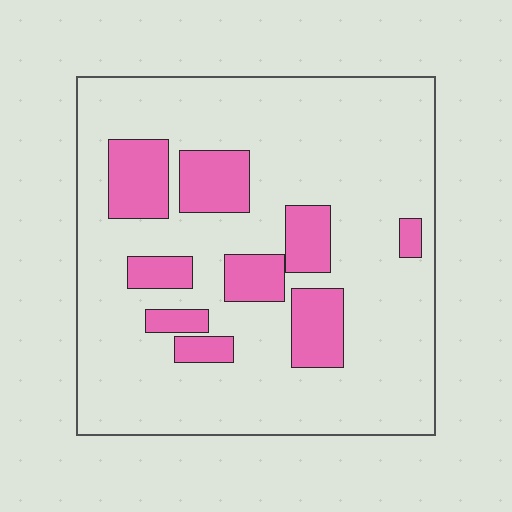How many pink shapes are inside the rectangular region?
9.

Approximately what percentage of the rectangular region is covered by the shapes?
Approximately 20%.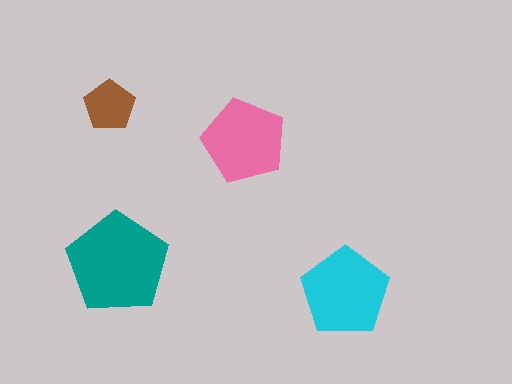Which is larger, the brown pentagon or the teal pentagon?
The teal one.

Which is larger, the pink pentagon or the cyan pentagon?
The cyan one.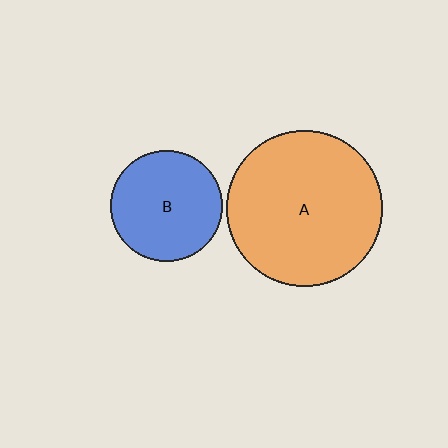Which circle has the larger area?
Circle A (orange).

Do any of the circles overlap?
No, none of the circles overlap.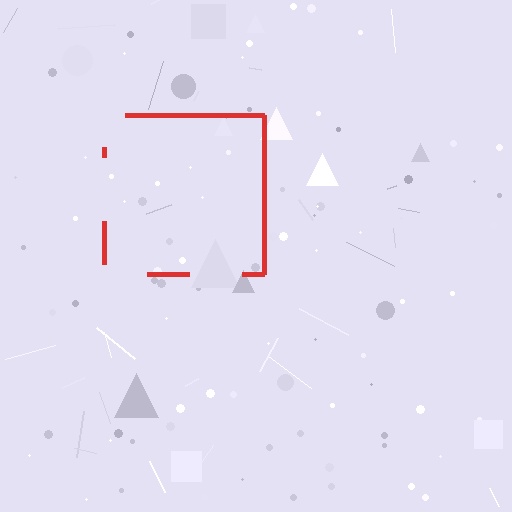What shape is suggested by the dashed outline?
The dashed outline suggests a square.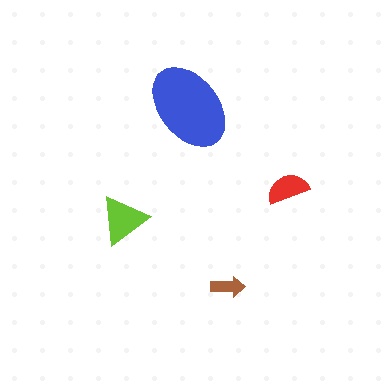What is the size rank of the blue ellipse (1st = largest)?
1st.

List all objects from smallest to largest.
The brown arrow, the red semicircle, the lime triangle, the blue ellipse.